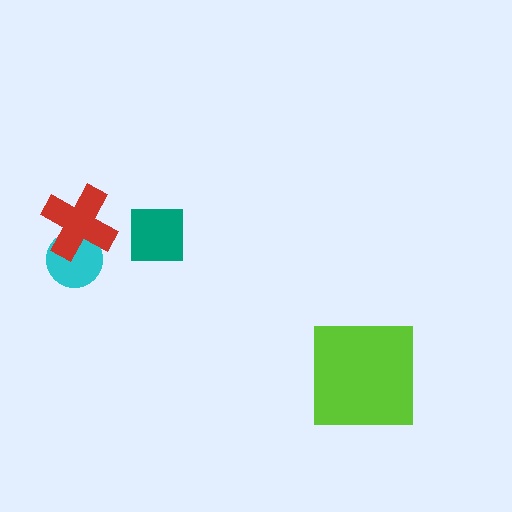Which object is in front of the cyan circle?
The red cross is in front of the cyan circle.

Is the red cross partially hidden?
No, no other shape covers it.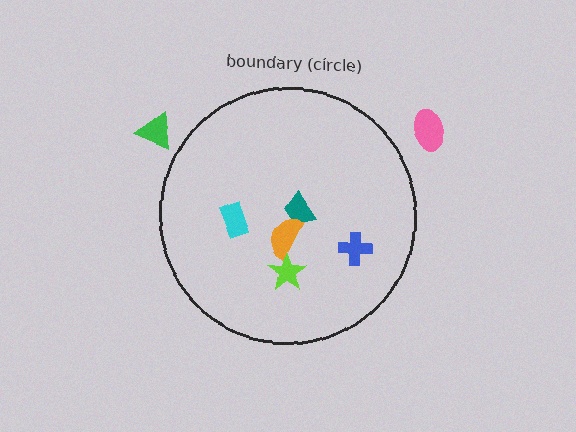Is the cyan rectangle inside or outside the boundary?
Inside.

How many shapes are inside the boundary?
5 inside, 2 outside.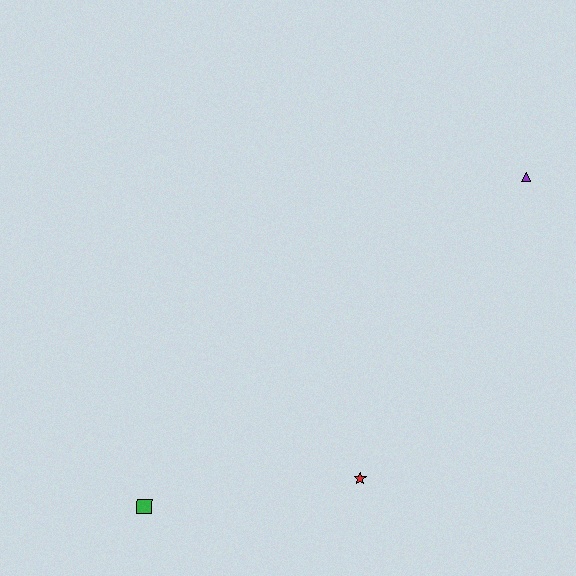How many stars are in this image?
There is 1 star.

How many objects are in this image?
There are 3 objects.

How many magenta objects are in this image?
There are no magenta objects.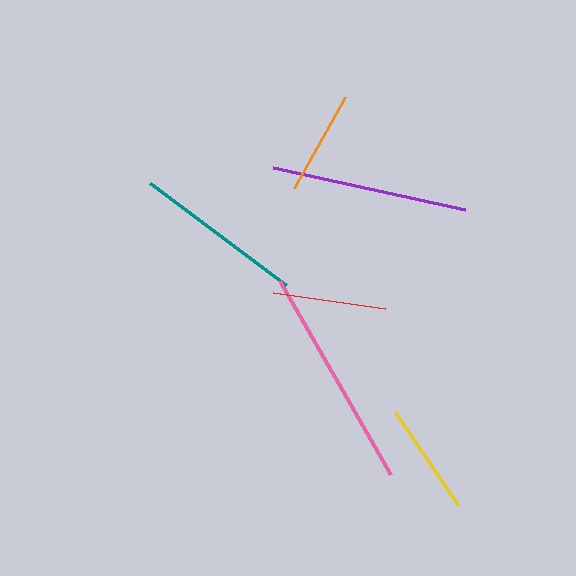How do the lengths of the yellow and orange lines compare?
The yellow and orange lines are approximately the same length.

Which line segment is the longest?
The pink line is the longest at approximately 222 pixels.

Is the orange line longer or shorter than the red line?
The red line is longer than the orange line.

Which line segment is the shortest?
The orange line is the shortest at approximately 105 pixels.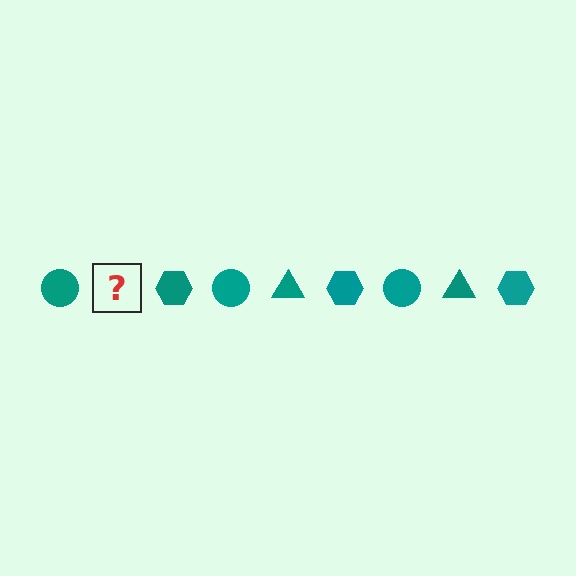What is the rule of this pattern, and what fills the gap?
The rule is that the pattern cycles through circle, triangle, hexagon shapes in teal. The gap should be filled with a teal triangle.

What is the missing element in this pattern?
The missing element is a teal triangle.